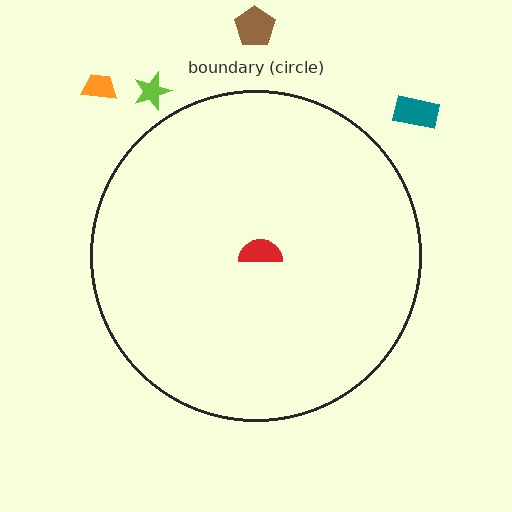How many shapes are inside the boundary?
1 inside, 4 outside.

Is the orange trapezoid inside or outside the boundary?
Outside.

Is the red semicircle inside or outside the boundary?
Inside.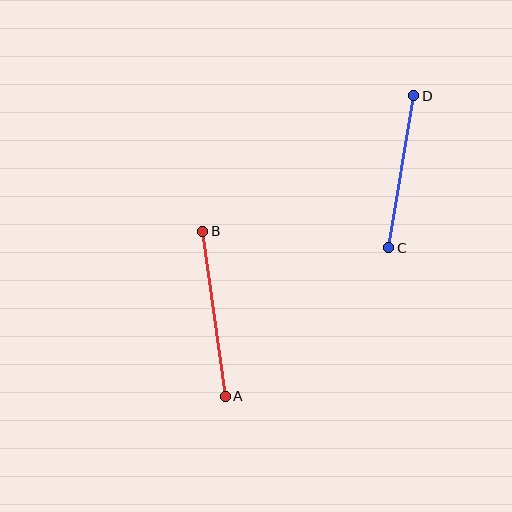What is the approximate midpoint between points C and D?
The midpoint is at approximately (401, 172) pixels.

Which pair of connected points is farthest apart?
Points A and B are farthest apart.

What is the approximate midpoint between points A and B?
The midpoint is at approximately (214, 314) pixels.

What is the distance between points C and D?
The distance is approximately 154 pixels.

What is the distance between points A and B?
The distance is approximately 167 pixels.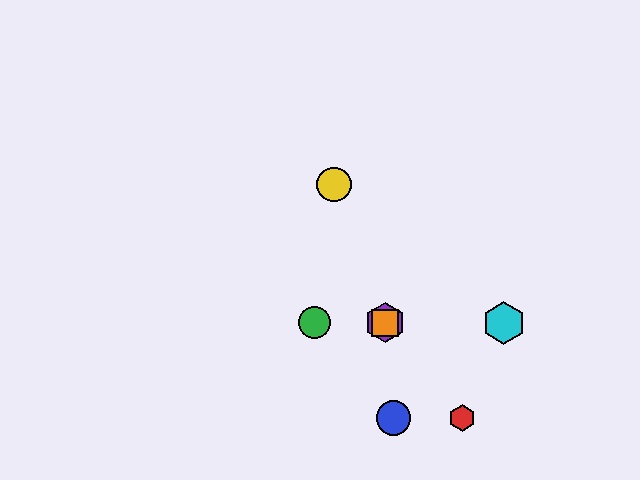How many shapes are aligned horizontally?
4 shapes (the green circle, the purple hexagon, the orange square, the cyan hexagon) are aligned horizontally.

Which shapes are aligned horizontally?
The green circle, the purple hexagon, the orange square, the cyan hexagon are aligned horizontally.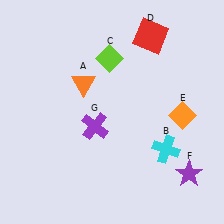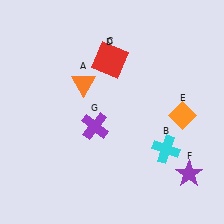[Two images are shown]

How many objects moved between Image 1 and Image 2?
1 object moved between the two images.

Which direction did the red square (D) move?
The red square (D) moved left.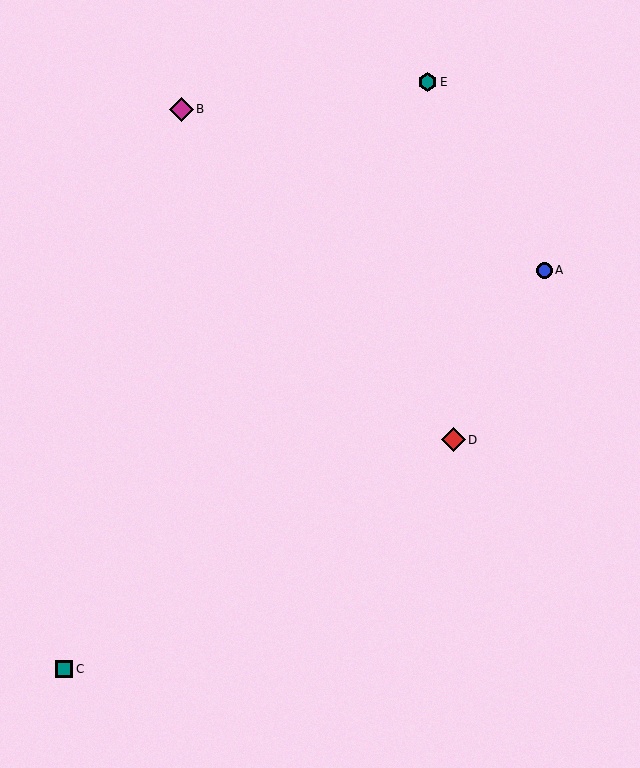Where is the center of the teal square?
The center of the teal square is at (64, 669).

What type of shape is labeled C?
Shape C is a teal square.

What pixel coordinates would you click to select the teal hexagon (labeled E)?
Click at (427, 82) to select the teal hexagon E.